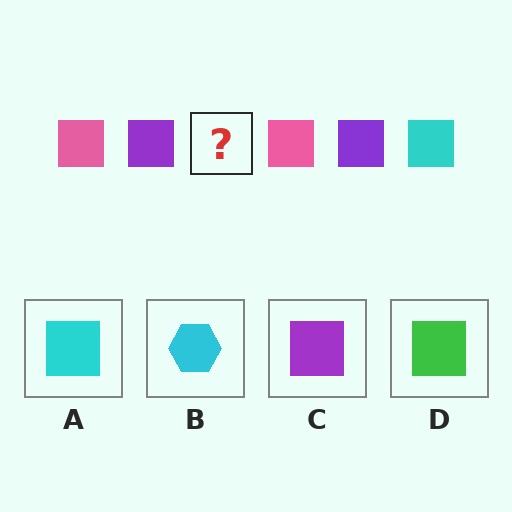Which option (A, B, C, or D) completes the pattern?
A.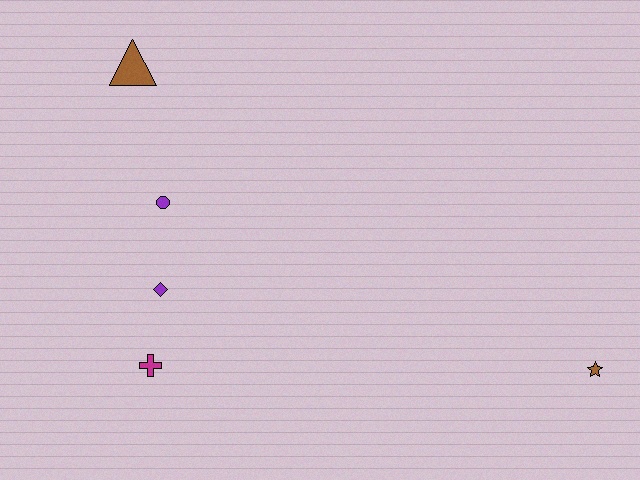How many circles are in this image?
There is 1 circle.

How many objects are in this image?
There are 5 objects.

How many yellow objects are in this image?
There are no yellow objects.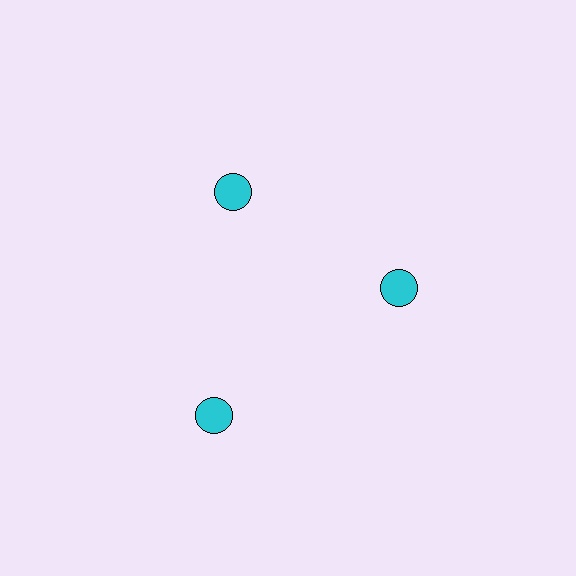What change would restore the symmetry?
The symmetry would be restored by moving it inward, back onto the ring so that all 3 circles sit at equal angles and equal distance from the center.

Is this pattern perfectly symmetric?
No. The 3 cyan circles are arranged in a ring, but one element near the 7 o'clock position is pushed outward from the center, breaking the 3-fold rotational symmetry.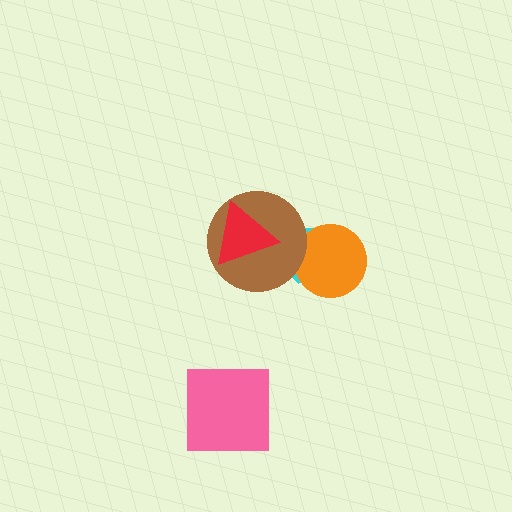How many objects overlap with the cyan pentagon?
3 objects overlap with the cyan pentagon.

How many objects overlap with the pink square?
0 objects overlap with the pink square.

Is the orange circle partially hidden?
Yes, it is partially covered by another shape.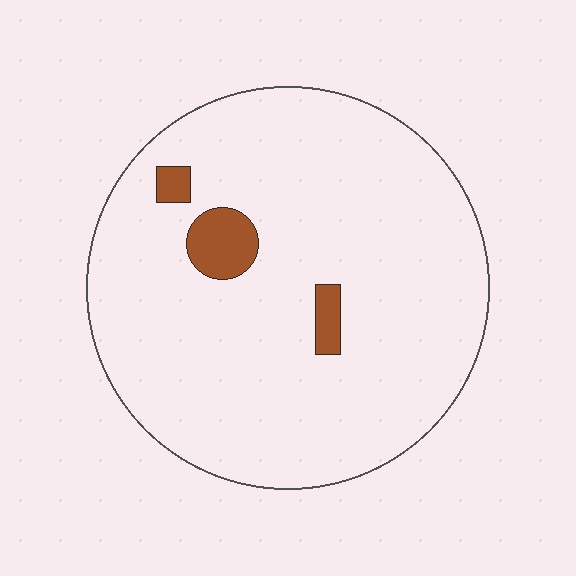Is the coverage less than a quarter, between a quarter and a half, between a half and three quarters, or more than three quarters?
Less than a quarter.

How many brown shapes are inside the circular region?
3.